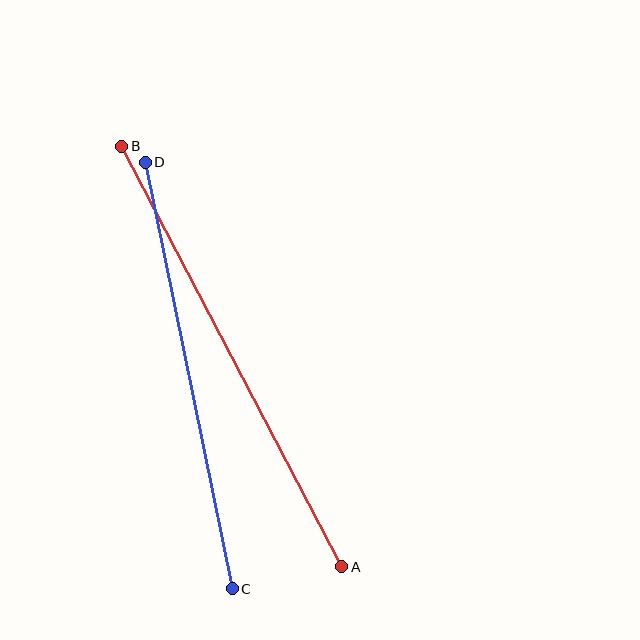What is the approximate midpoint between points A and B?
The midpoint is at approximately (232, 357) pixels.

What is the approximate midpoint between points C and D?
The midpoint is at approximately (189, 375) pixels.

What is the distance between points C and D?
The distance is approximately 435 pixels.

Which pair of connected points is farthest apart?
Points A and B are farthest apart.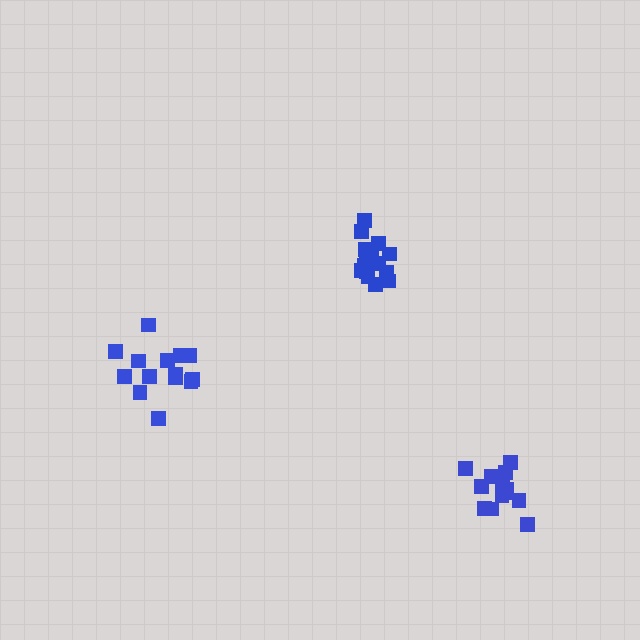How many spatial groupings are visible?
There are 3 spatial groupings.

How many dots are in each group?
Group 1: 14 dots, Group 2: 15 dots, Group 3: 15 dots (44 total).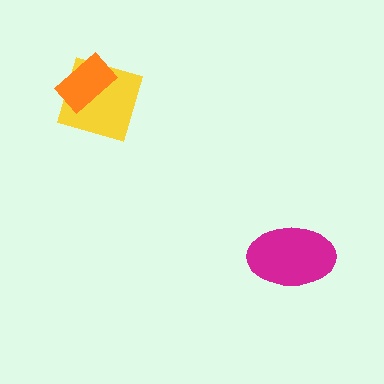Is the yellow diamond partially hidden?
Yes, it is partially covered by another shape.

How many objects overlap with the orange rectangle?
1 object overlaps with the orange rectangle.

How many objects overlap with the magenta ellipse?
0 objects overlap with the magenta ellipse.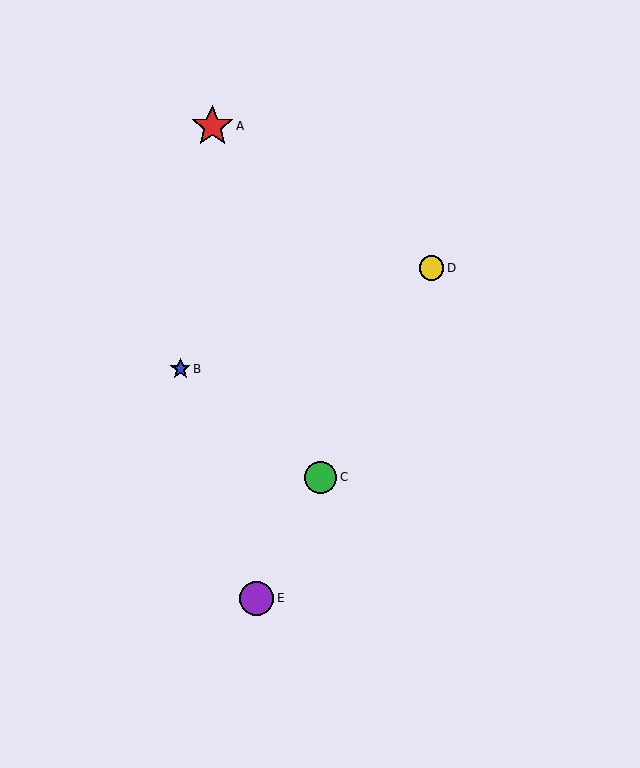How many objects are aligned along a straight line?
3 objects (C, D, E) are aligned along a straight line.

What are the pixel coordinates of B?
Object B is at (180, 369).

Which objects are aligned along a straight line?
Objects C, D, E are aligned along a straight line.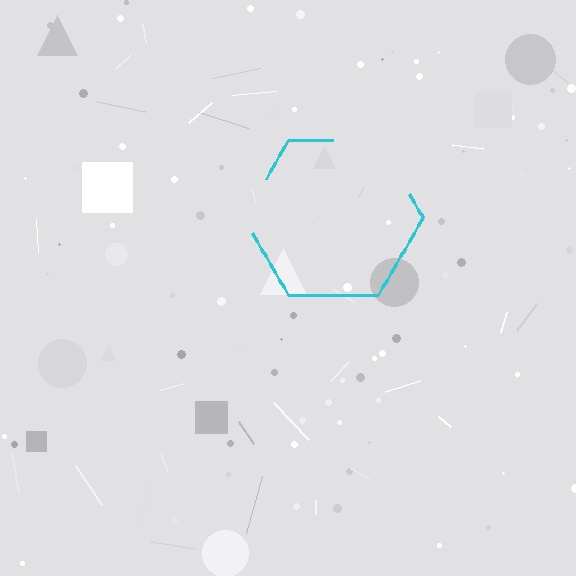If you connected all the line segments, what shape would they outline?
They would outline a hexagon.